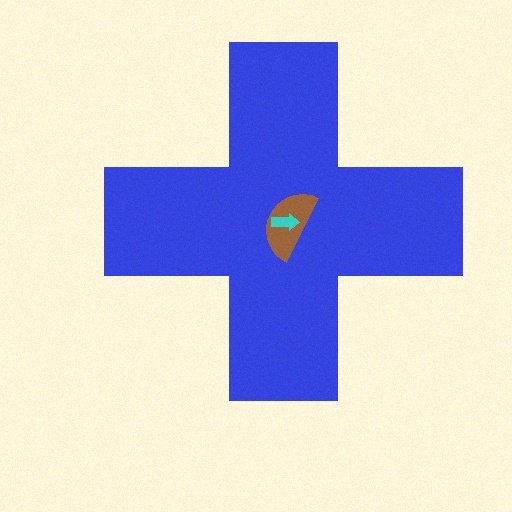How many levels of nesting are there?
3.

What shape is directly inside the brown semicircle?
The cyan arrow.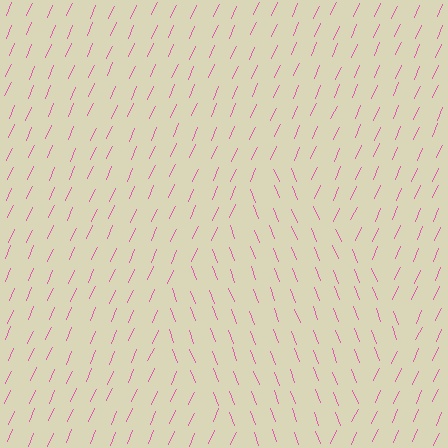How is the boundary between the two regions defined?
The boundary is defined purely by a change in line orientation (approximately 45 degrees difference). All lines are the same color and thickness.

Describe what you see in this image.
The image is filled with small pink line segments. A diamond region in the image has lines oriented differently from the surrounding lines, creating a visible texture boundary.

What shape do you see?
I see a diamond.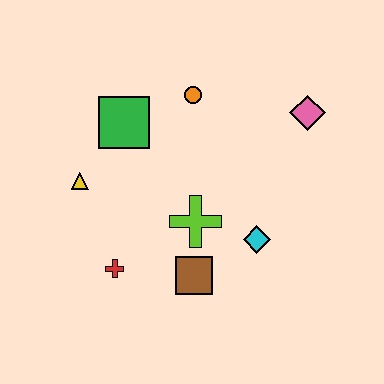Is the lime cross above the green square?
No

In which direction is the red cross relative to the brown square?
The red cross is to the left of the brown square.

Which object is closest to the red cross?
The brown square is closest to the red cross.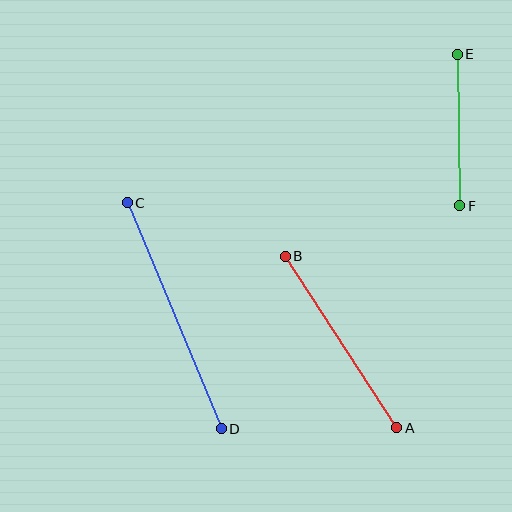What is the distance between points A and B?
The distance is approximately 205 pixels.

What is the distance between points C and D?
The distance is approximately 245 pixels.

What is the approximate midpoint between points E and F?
The midpoint is at approximately (458, 130) pixels.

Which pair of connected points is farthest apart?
Points C and D are farthest apart.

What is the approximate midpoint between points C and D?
The midpoint is at approximately (174, 316) pixels.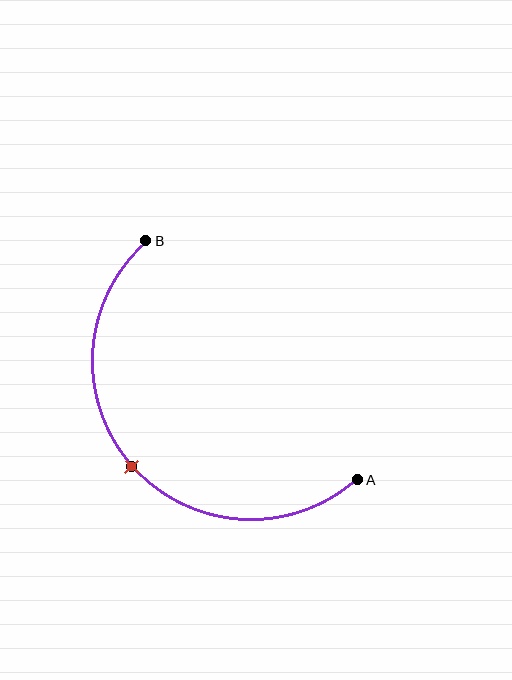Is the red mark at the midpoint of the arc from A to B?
Yes. The red mark lies on the arc at equal arc-length from both A and B — it is the arc midpoint.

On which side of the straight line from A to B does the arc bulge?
The arc bulges below and to the left of the straight line connecting A and B.